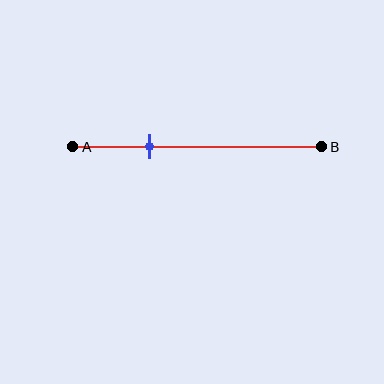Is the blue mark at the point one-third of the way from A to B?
Yes, the mark is approximately at the one-third point.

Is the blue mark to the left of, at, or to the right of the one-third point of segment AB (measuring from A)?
The blue mark is approximately at the one-third point of segment AB.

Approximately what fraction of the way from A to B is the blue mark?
The blue mark is approximately 30% of the way from A to B.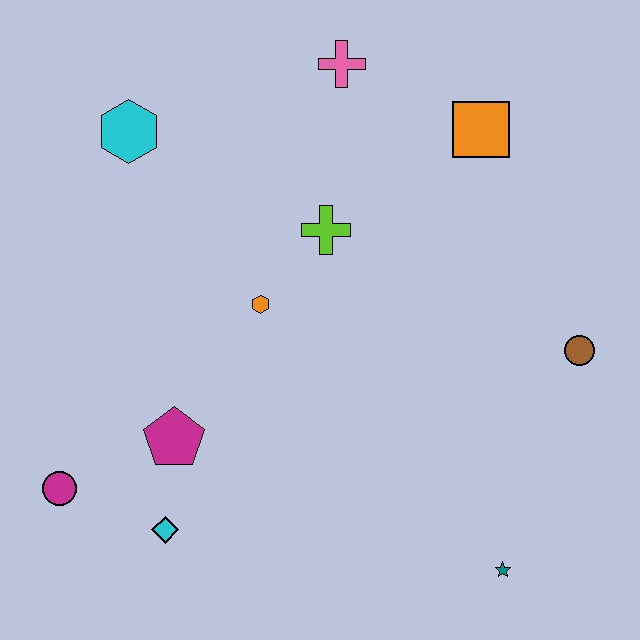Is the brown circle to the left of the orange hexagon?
No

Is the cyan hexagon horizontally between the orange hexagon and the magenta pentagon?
No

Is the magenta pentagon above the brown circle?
No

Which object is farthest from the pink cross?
The teal star is farthest from the pink cross.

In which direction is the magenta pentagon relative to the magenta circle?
The magenta pentagon is to the right of the magenta circle.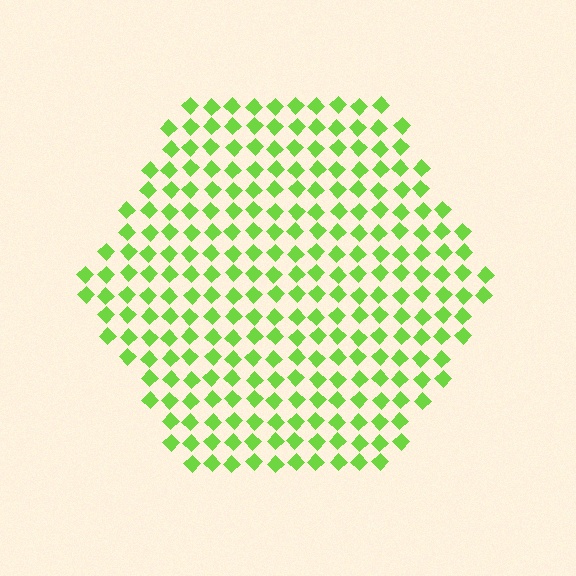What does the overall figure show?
The overall figure shows a hexagon.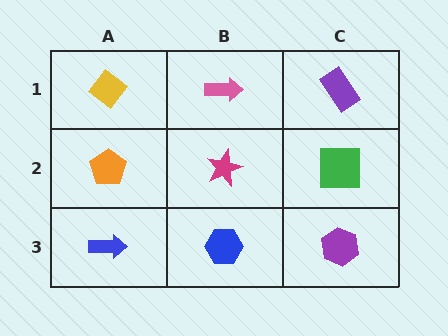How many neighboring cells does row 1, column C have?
2.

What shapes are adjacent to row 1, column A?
An orange pentagon (row 2, column A), a pink arrow (row 1, column B).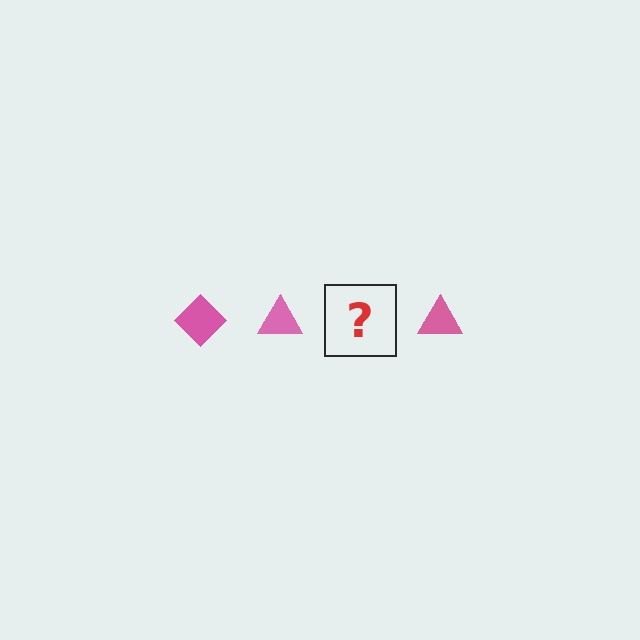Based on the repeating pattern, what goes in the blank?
The blank should be a pink diamond.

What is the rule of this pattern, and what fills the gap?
The rule is that the pattern cycles through diamond, triangle shapes in pink. The gap should be filled with a pink diamond.